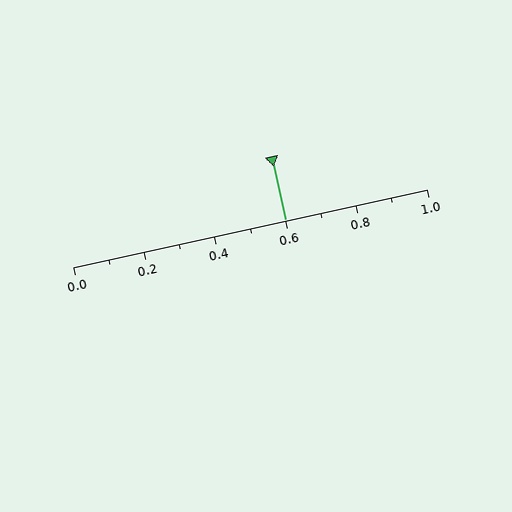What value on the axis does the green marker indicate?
The marker indicates approximately 0.6.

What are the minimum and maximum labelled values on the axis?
The axis runs from 0.0 to 1.0.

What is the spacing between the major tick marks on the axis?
The major ticks are spaced 0.2 apart.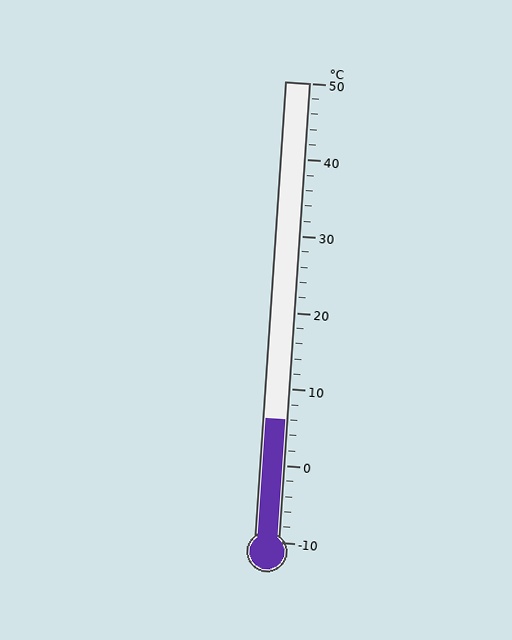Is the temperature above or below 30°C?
The temperature is below 30°C.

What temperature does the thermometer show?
The thermometer shows approximately 6°C.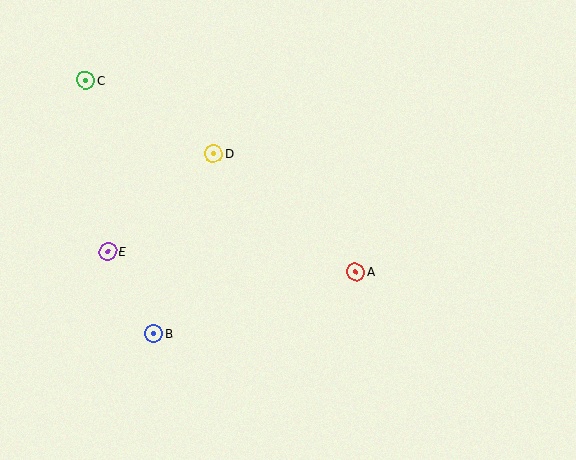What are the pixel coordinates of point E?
Point E is at (108, 252).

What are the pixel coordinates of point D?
Point D is at (213, 154).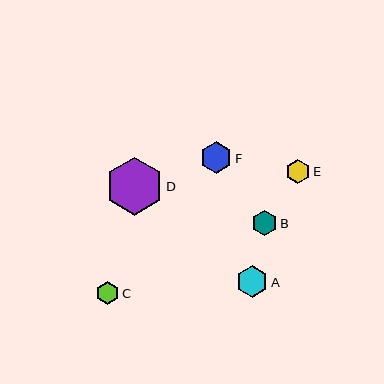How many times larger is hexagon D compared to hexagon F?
Hexagon D is approximately 1.8 times the size of hexagon F.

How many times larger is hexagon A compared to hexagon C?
Hexagon A is approximately 1.4 times the size of hexagon C.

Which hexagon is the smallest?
Hexagon C is the smallest with a size of approximately 23 pixels.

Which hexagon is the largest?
Hexagon D is the largest with a size of approximately 58 pixels.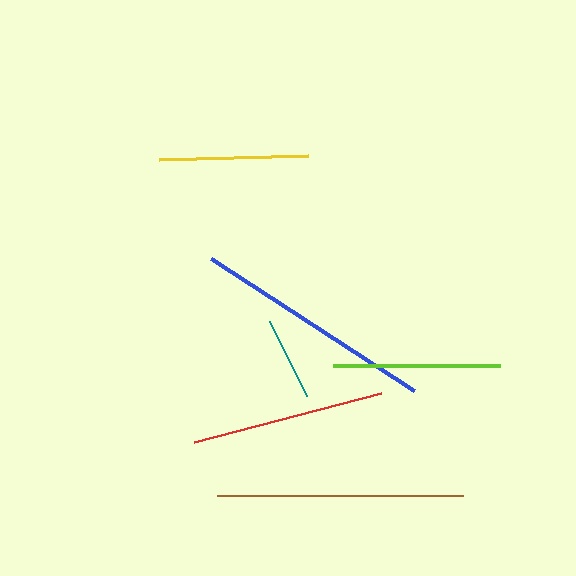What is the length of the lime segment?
The lime segment is approximately 167 pixels long.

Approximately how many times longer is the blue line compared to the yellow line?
The blue line is approximately 1.6 times the length of the yellow line.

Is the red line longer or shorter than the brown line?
The brown line is longer than the red line.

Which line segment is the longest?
The brown line is the longest at approximately 246 pixels.